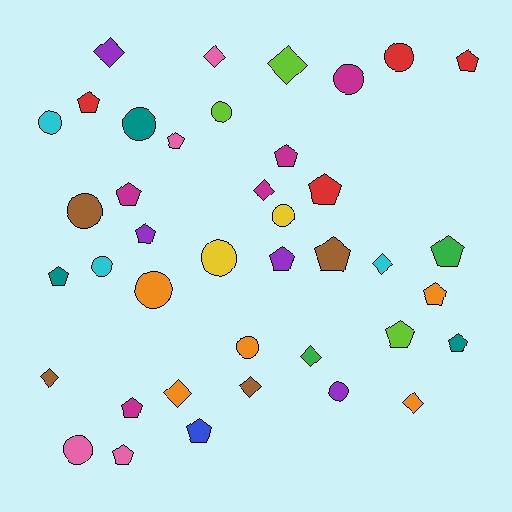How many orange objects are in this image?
There are 5 orange objects.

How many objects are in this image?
There are 40 objects.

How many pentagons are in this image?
There are 17 pentagons.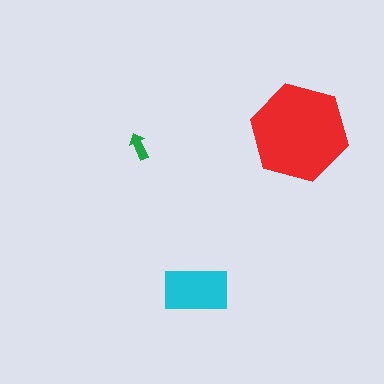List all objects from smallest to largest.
The green arrow, the cyan rectangle, the red hexagon.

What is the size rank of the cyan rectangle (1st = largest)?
2nd.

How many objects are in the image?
There are 3 objects in the image.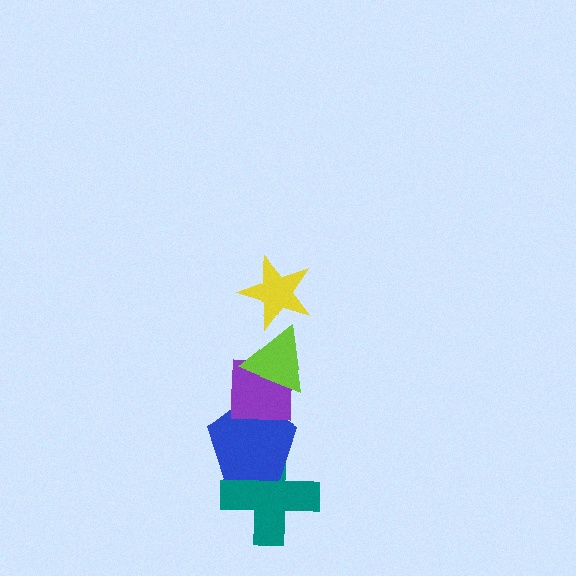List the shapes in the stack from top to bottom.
From top to bottom: the yellow star, the lime triangle, the purple square, the blue pentagon, the teal cross.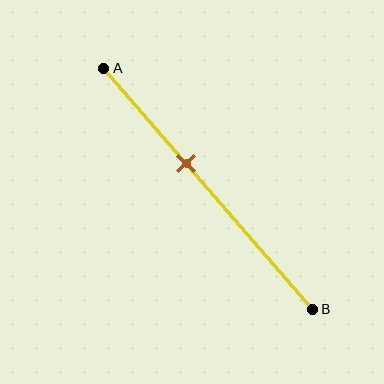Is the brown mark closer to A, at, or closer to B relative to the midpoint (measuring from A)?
The brown mark is closer to point A than the midpoint of segment AB.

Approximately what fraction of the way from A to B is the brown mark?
The brown mark is approximately 40% of the way from A to B.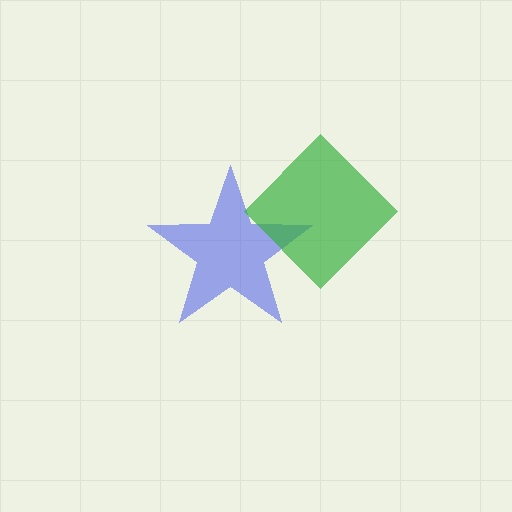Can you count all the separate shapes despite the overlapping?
Yes, there are 2 separate shapes.